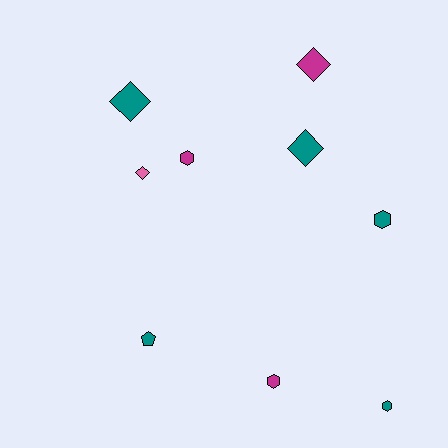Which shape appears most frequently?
Diamond, with 4 objects.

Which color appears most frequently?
Teal, with 5 objects.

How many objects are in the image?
There are 9 objects.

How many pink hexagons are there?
There are no pink hexagons.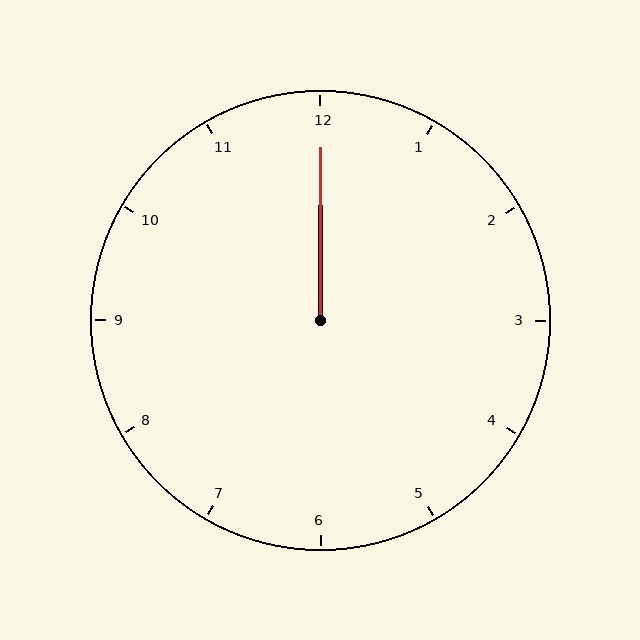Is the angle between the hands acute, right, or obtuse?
It is acute.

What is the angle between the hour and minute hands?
Approximately 0 degrees.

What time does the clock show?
12:00.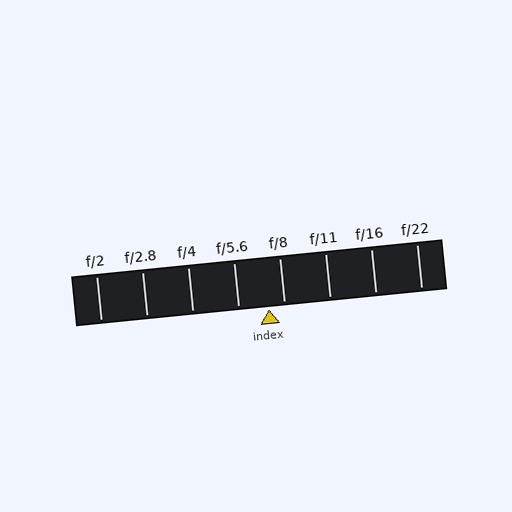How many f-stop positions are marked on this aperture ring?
There are 8 f-stop positions marked.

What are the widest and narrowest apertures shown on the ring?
The widest aperture shown is f/2 and the narrowest is f/22.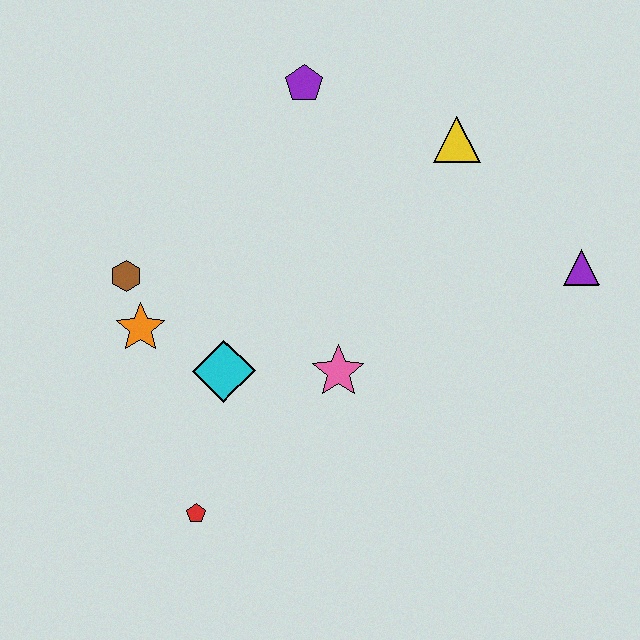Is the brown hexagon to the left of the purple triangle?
Yes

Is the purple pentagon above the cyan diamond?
Yes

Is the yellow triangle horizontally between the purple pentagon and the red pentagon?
No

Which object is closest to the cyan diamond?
The orange star is closest to the cyan diamond.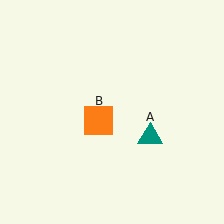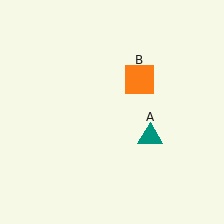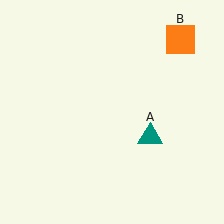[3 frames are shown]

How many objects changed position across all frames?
1 object changed position: orange square (object B).